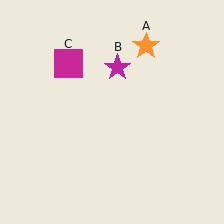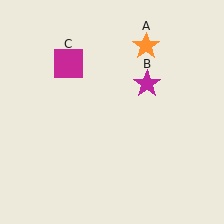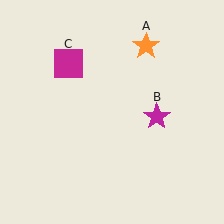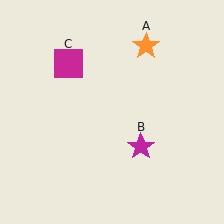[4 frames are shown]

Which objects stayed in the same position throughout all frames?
Orange star (object A) and magenta square (object C) remained stationary.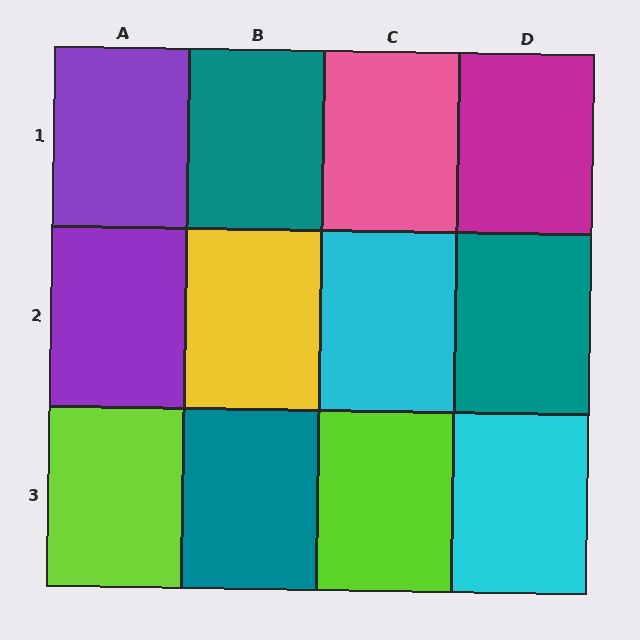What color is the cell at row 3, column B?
Teal.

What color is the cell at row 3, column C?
Lime.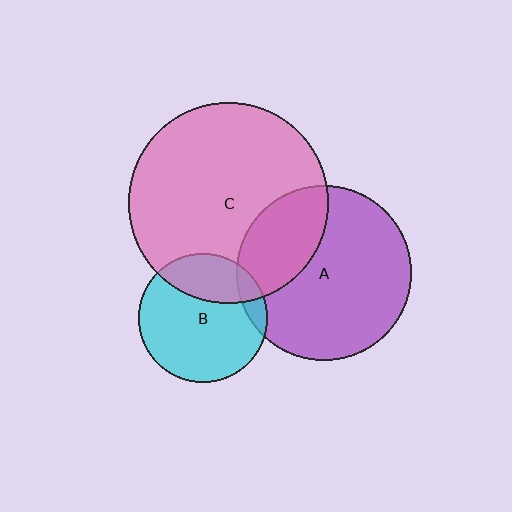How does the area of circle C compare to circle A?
Approximately 1.3 times.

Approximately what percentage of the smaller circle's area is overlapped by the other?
Approximately 30%.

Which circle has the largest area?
Circle C (pink).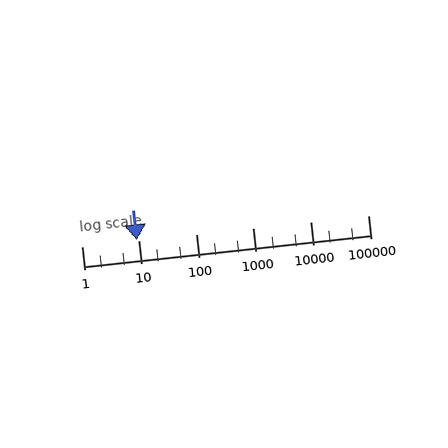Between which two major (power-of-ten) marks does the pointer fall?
The pointer is between 1 and 10.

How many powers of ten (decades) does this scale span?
The scale spans 5 decades, from 1 to 100000.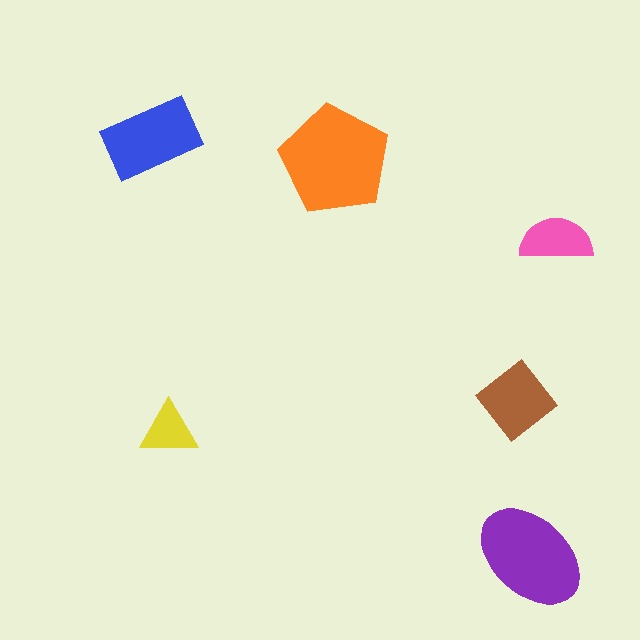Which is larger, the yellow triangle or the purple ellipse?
The purple ellipse.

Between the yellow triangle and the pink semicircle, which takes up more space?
The pink semicircle.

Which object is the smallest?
The yellow triangle.